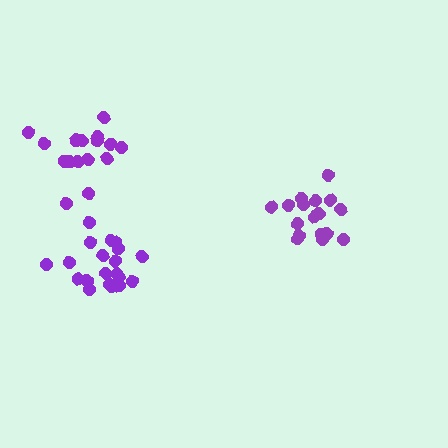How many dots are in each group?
Group 1: 17 dots, Group 2: 20 dots, Group 3: 16 dots (53 total).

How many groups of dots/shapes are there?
There are 3 groups.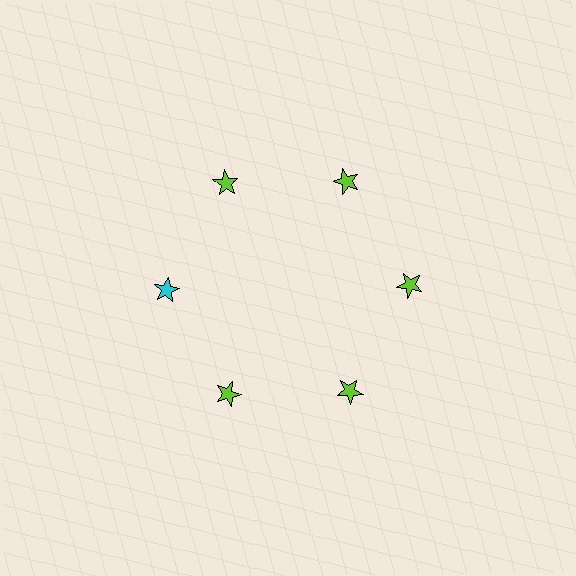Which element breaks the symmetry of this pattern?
The cyan star at roughly the 9 o'clock position breaks the symmetry. All other shapes are lime stars.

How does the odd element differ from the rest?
It has a different color: cyan instead of lime.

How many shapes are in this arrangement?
There are 6 shapes arranged in a ring pattern.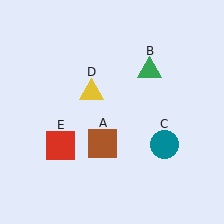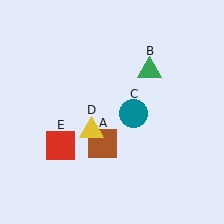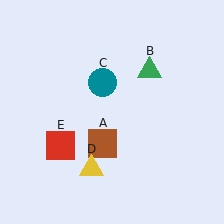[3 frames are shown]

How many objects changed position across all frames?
2 objects changed position: teal circle (object C), yellow triangle (object D).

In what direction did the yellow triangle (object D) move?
The yellow triangle (object D) moved down.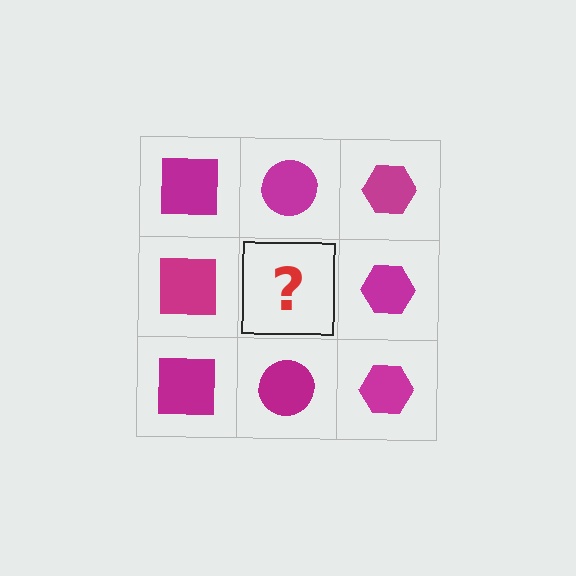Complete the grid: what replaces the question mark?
The question mark should be replaced with a magenta circle.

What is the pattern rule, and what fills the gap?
The rule is that each column has a consistent shape. The gap should be filled with a magenta circle.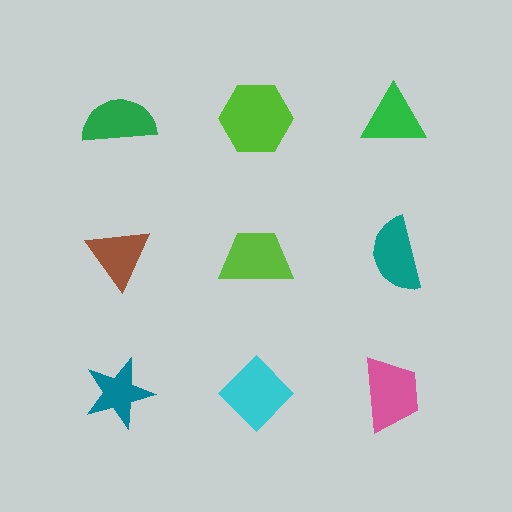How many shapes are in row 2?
3 shapes.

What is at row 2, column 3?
A teal semicircle.